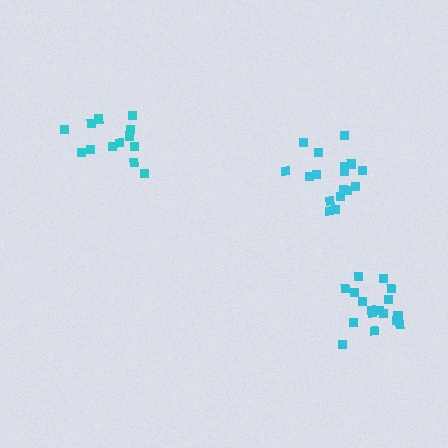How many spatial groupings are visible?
There are 3 spatial groupings.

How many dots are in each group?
Group 1: 17 dots, Group 2: 17 dots, Group 3: 13 dots (47 total).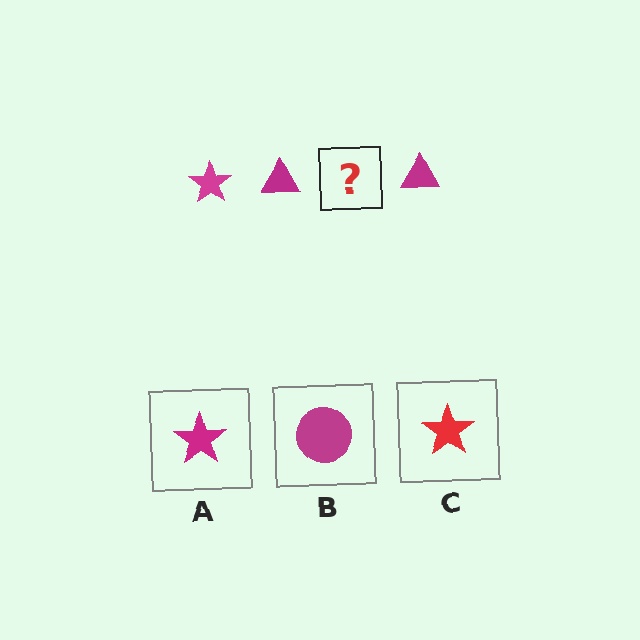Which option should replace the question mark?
Option A.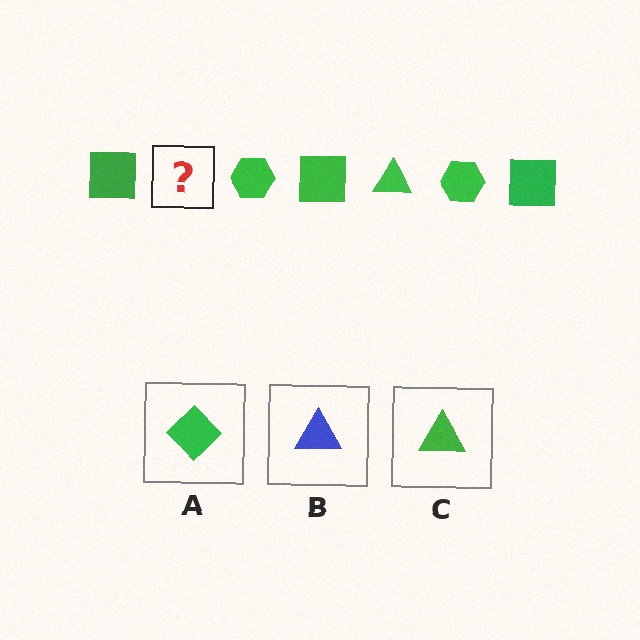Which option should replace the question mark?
Option C.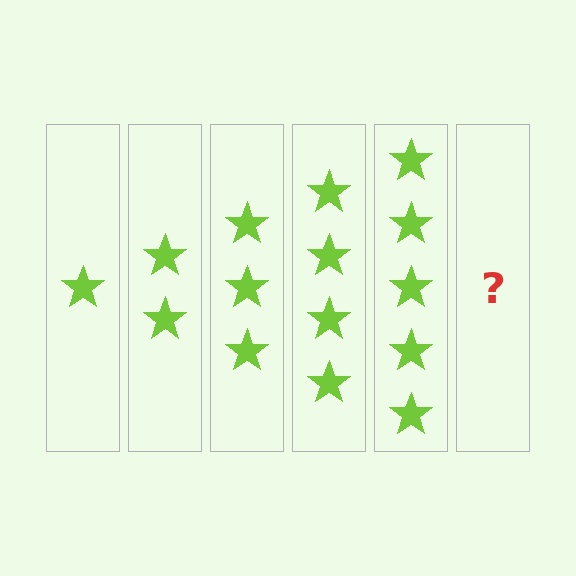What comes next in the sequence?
The next element should be 6 stars.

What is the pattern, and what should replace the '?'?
The pattern is that each step adds one more star. The '?' should be 6 stars.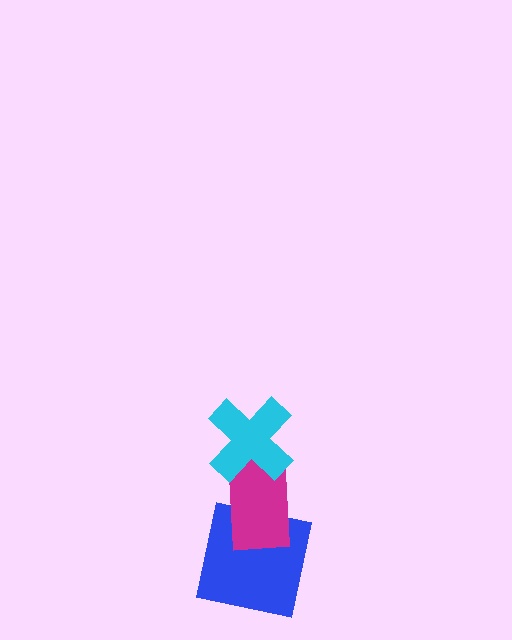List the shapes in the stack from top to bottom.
From top to bottom: the cyan cross, the magenta rectangle, the blue square.